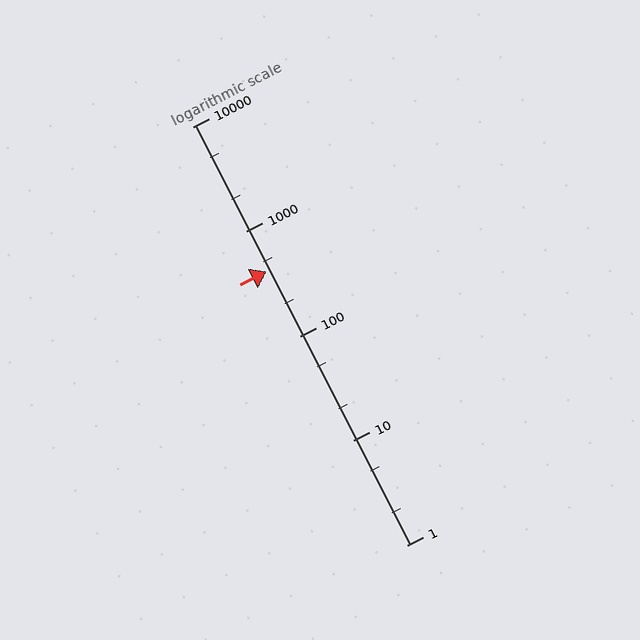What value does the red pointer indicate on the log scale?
The pointer indicates approximately 410.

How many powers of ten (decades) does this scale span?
The scale spans 4 decades, from 1 to 10000.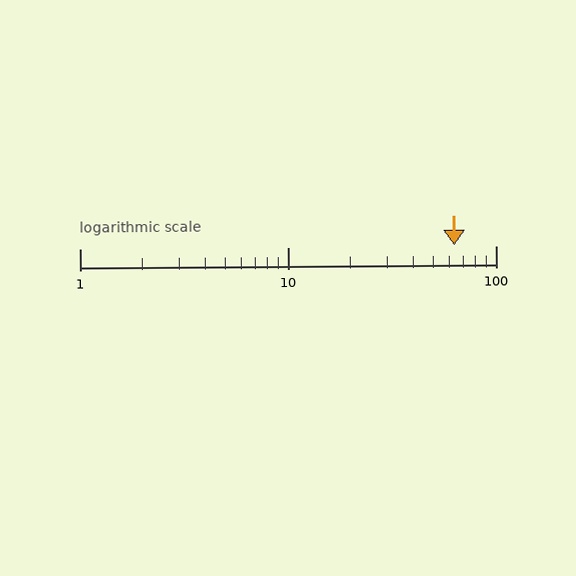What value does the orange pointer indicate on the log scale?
The pointer indicates approximately 63.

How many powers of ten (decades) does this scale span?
The scale spans 2 decades, from 1 to 100.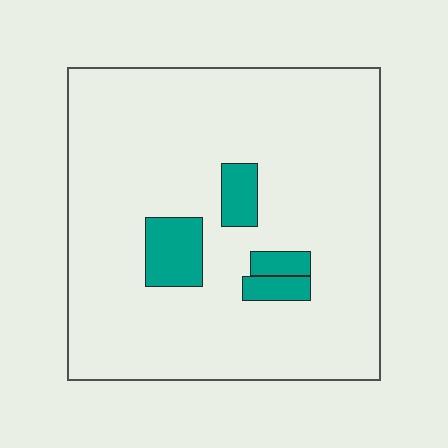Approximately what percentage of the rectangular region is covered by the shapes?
Approximately 10%.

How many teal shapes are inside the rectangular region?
4.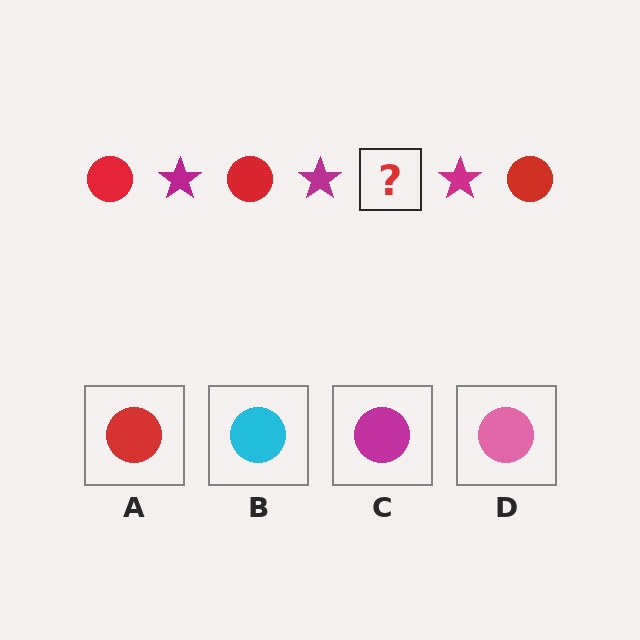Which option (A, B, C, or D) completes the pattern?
A.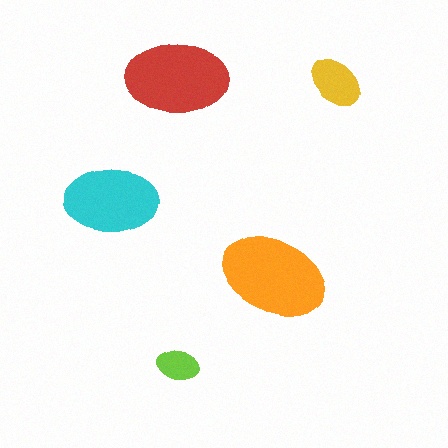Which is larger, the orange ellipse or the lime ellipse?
The orange one.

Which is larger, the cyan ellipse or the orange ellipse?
The orange one.